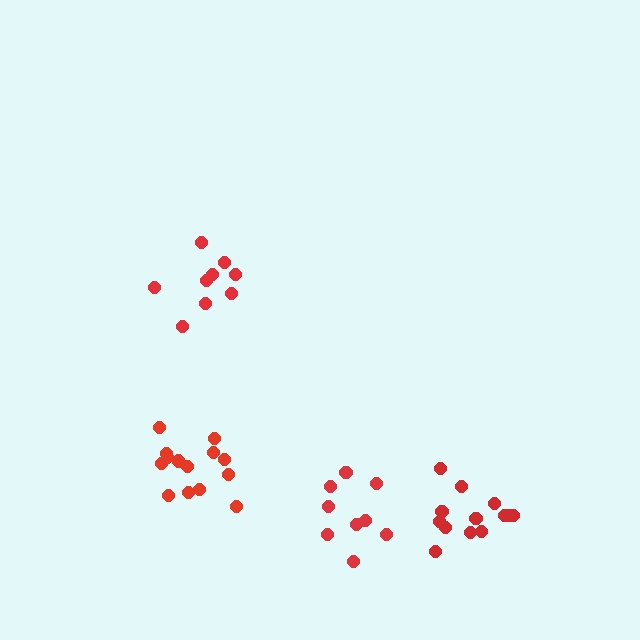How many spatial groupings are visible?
There are 4 spatial groupings.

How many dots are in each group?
Group 1: 13 dots, Group 2: 14 dots, Group 3: 9 dots, Group 4: 9 dots (45 total).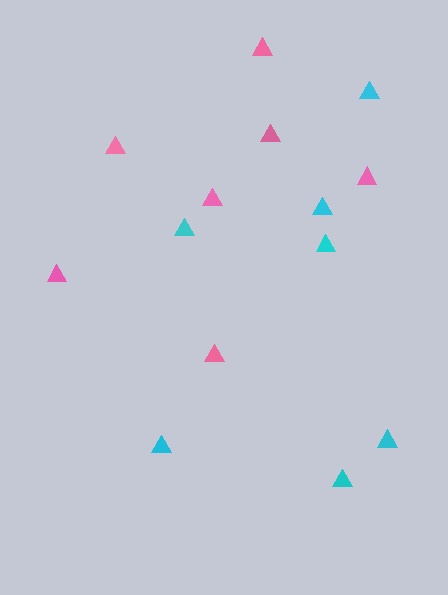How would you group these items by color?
There are 2 groups: one group of pink triangles (7) and one group of cyan triangles (7).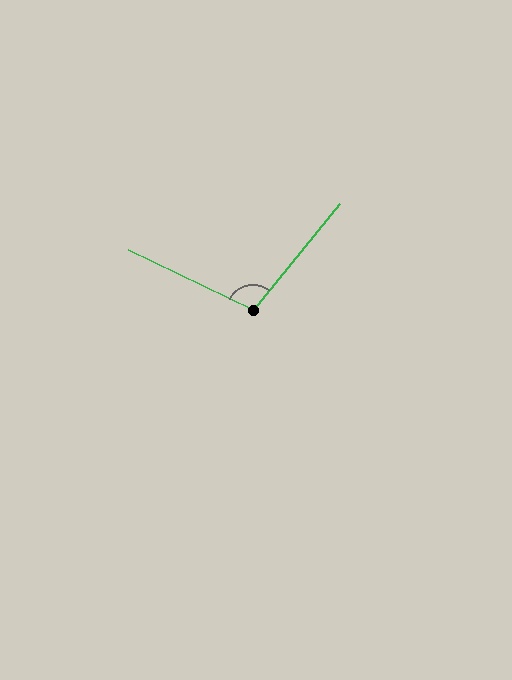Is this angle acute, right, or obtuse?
It is obtuse.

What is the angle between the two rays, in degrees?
Approximately 103 degrees.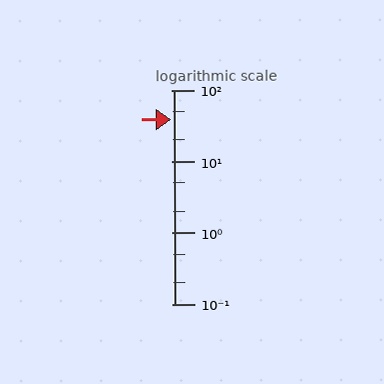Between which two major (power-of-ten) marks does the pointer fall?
The pointer is between 10 and 100.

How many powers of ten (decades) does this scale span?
The scale spans 3 decades, from 0.1 to 100.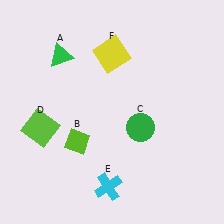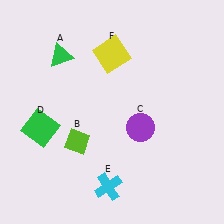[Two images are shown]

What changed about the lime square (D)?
In Image 1, D is lime. In Image 2, it changed to green.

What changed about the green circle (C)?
In Image 1, C is green. In Image 2, it changed to purple.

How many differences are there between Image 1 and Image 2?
There are 2 differences between the two images.